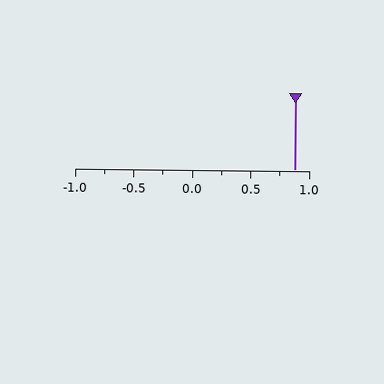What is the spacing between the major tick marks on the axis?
The major ticks are spaced 0.5 apart.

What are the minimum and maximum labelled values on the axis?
The axis runs from -1.0 to 1.0.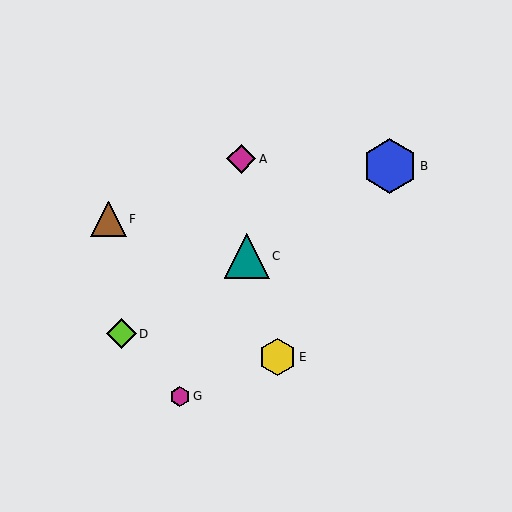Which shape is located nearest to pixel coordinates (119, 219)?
The brown triangle (labeled F) at (109, 219) is nearest to that location.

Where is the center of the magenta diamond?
The center of the magenta diamond is at (241, 159).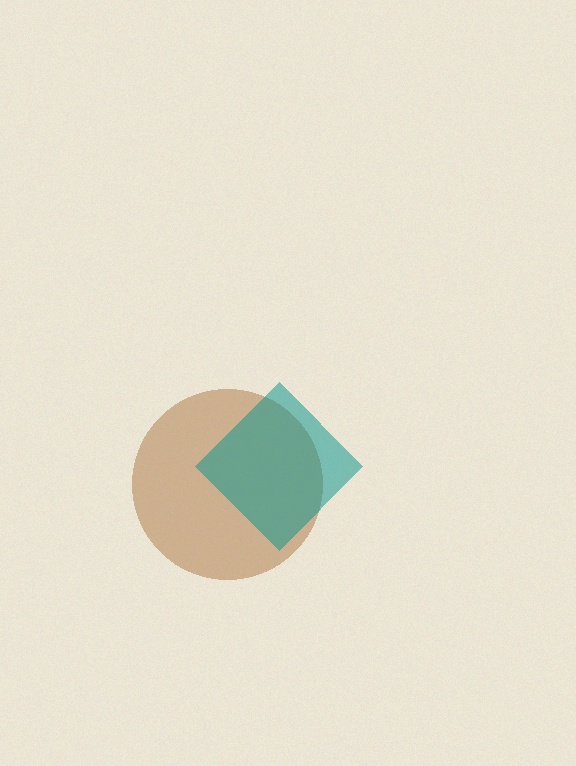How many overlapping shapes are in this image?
There are 2 overlapping shapes in the image.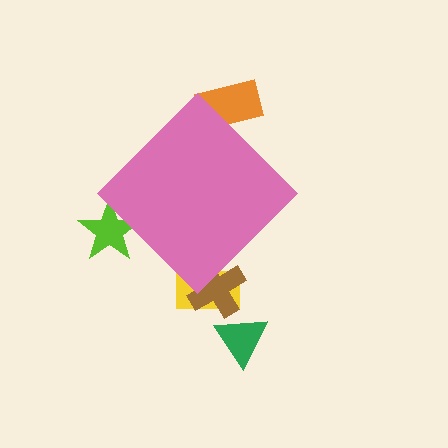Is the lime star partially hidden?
Yes, the lime star is partially hidden behind the pink diamond.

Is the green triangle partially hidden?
No, the green triangle is fully visible.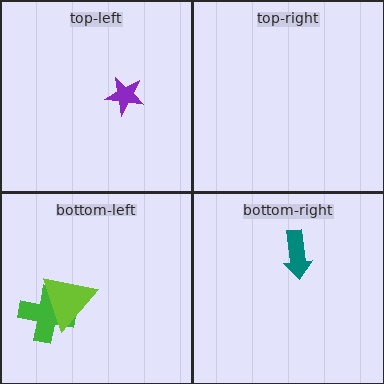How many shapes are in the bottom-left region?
2.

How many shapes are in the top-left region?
1.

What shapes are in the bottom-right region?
The teal arrow.